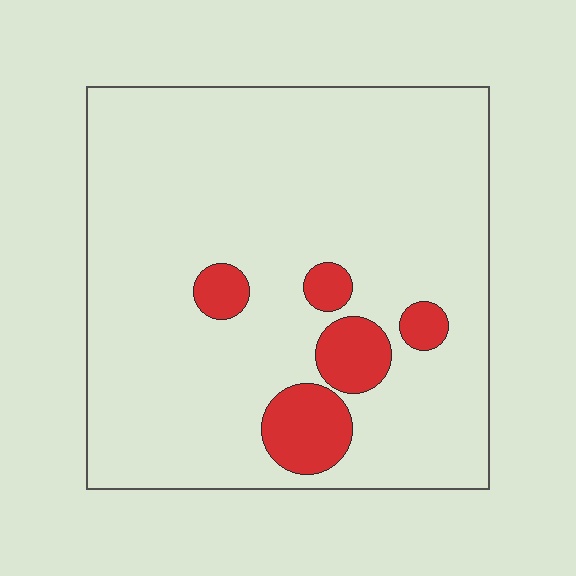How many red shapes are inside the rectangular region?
5.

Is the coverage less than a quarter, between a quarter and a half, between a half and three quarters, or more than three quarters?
Less than a quarter.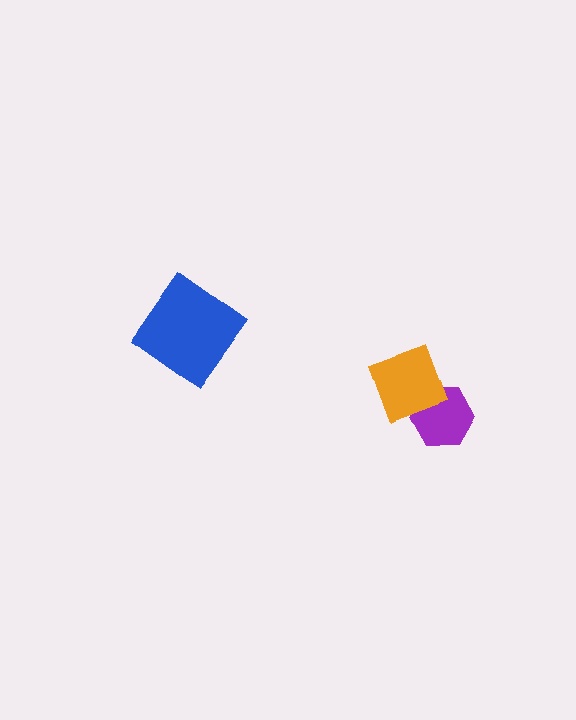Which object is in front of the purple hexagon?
The orange diamond is in front of the purple hexagon.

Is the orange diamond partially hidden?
No, no other shape covers it.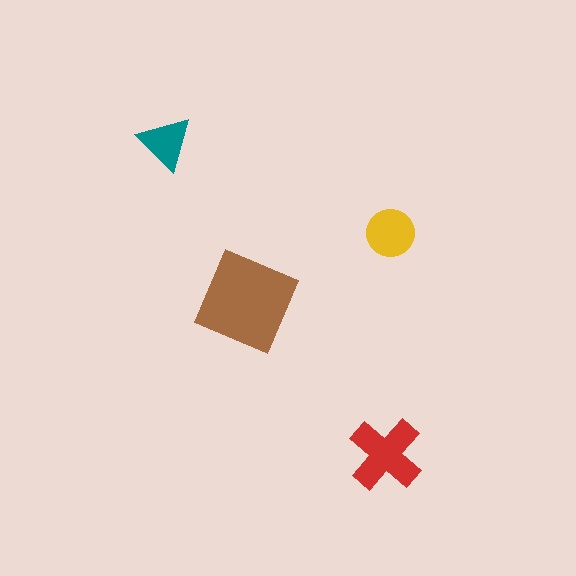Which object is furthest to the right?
The yellow circle is rightmost.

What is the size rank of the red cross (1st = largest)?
2nd.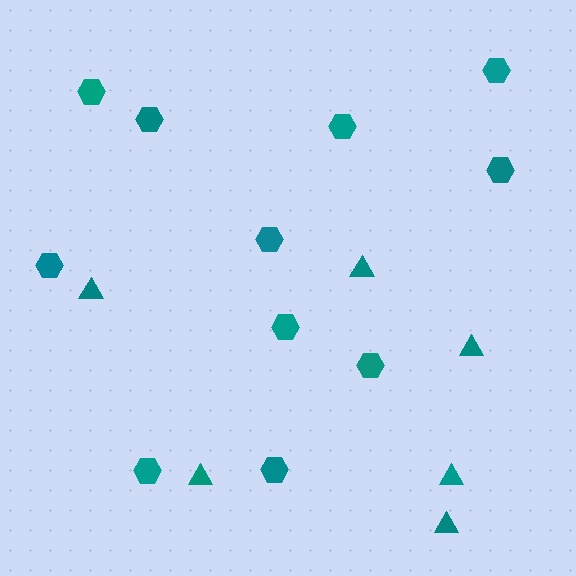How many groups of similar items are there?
There are 2 groups: one group of triangles (6) and one group of hexagons (11).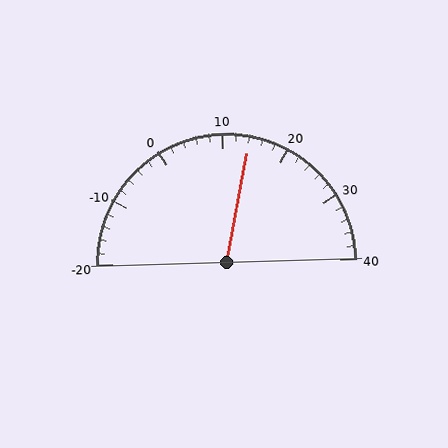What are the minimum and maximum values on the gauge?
The gauge ranges from -20 to 40.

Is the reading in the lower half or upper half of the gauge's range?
The reading is in the upper half of the range (-20 to 40).